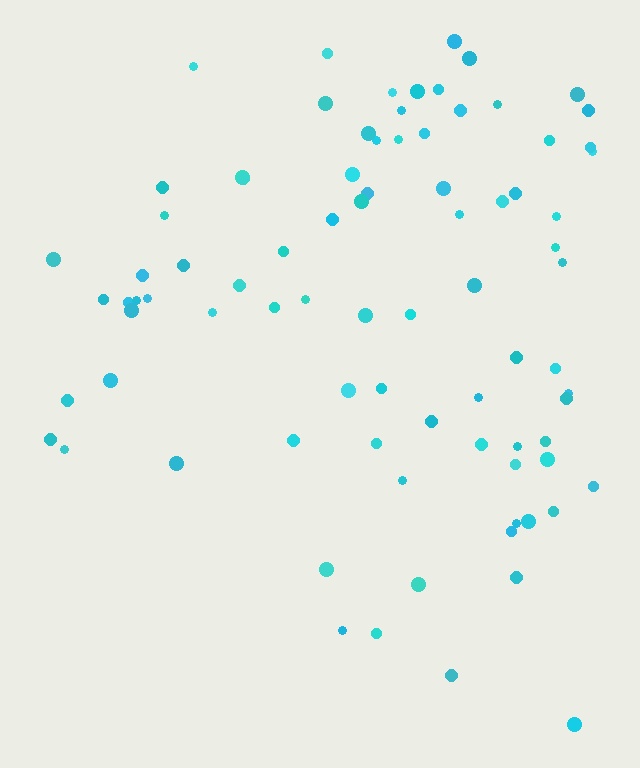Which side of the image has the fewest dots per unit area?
The bottom.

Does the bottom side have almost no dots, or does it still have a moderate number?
Still a moderate number, just noticeably fewer than the top.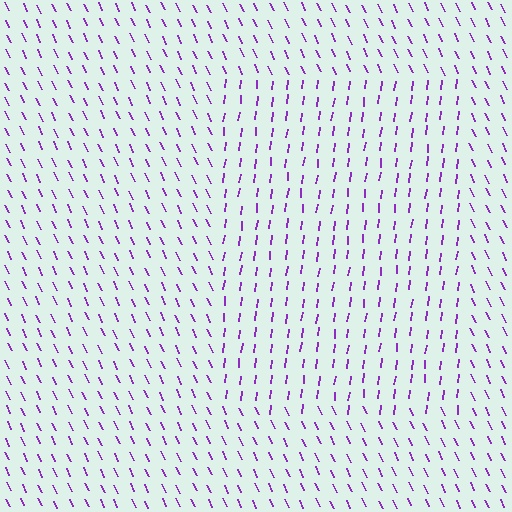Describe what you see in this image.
The image is filled with small purple line segments. A rectangle region in the image has lines oriented differently from the surrounding lines, creating a visible texture boundary.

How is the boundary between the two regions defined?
The boundary is defined purely by a change in line orientation (approximately 33 degrees difference). All lines are the same color and thickness.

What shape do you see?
I see a rectangle.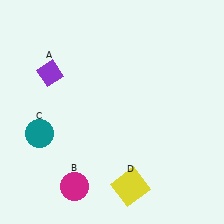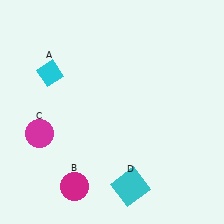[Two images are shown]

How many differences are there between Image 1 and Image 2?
There are 3 differences between the two images.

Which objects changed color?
A changed from purple to cyan. C changed from teal to magenta. D changed from yellow to cyan.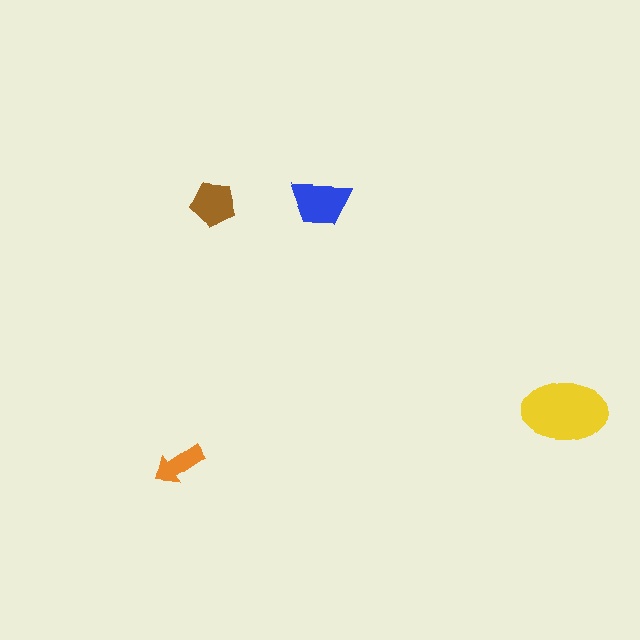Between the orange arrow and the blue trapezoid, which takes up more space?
The blue trapezoid.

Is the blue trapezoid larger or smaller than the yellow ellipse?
Smaller.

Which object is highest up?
The blue trapezoid is topmost.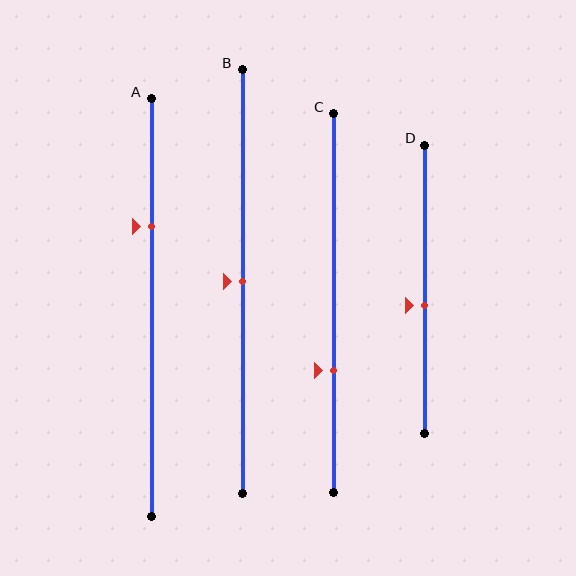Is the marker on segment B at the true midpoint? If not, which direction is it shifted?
Yes, the marker on segment B is at the true midpoint.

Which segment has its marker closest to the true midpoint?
Segment B has its marker closest to the true midpoint.